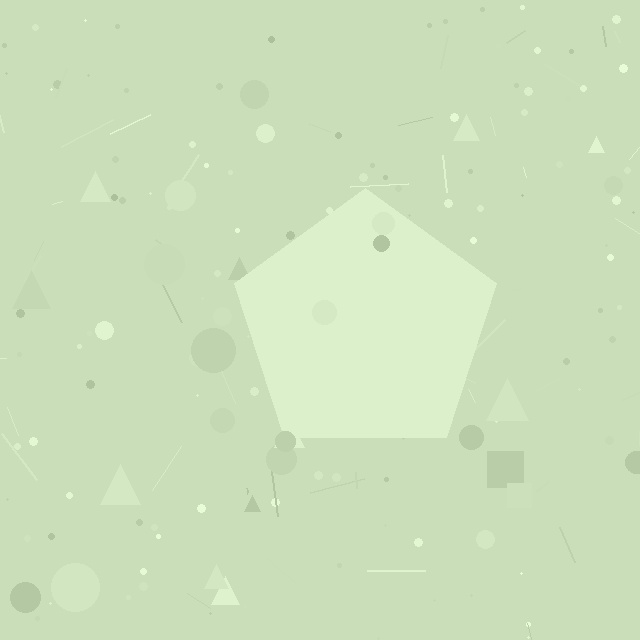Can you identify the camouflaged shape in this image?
The camouflaged shape is a pentagon.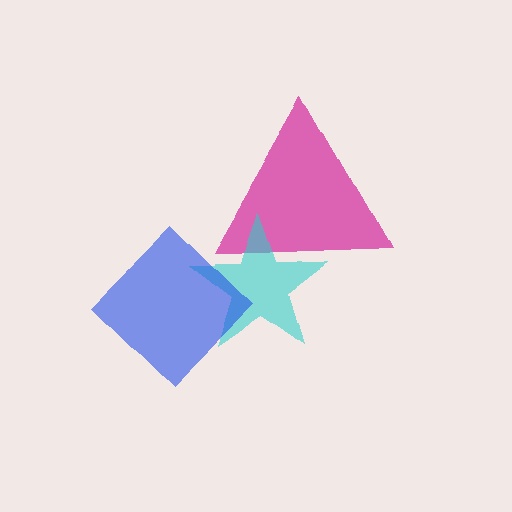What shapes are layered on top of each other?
The layered shapes are: a magenta triangle, a cyan star, a blue diamond.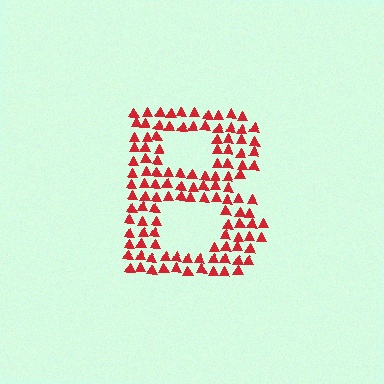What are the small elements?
The small elements are triangles.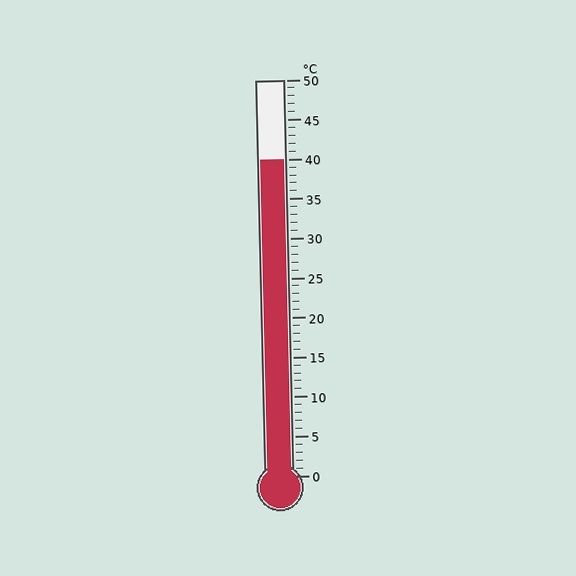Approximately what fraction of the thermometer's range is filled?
The thermometer is filled to approximately 80% of its range.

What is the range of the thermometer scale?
The thermometer scale ranges from 0°C to 50°C.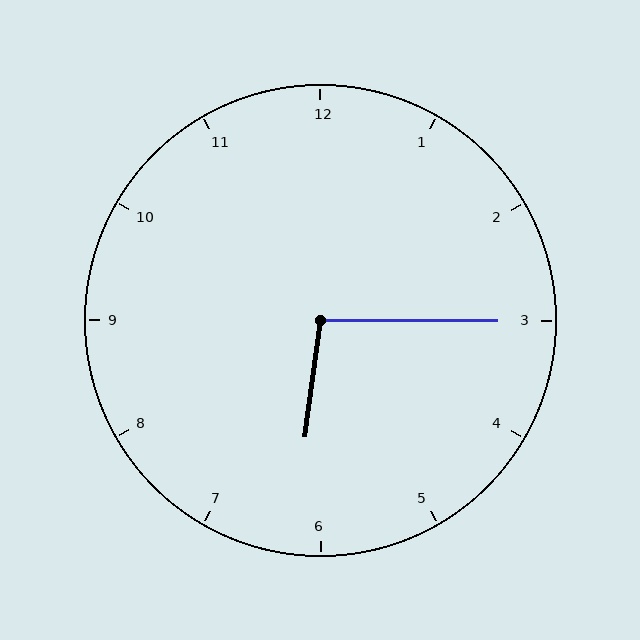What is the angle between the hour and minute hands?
Approximately 98 degrees.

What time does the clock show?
6:15.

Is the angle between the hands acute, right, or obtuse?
It is obtuse.